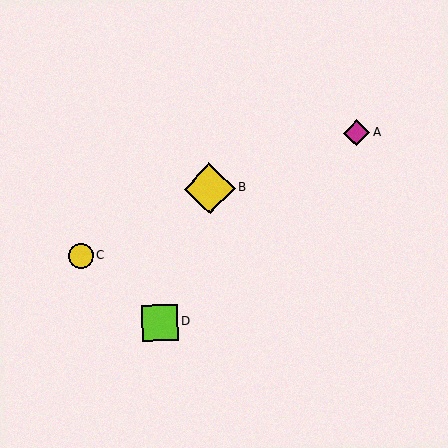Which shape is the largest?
The yellow diamond (labeled B) is the largest.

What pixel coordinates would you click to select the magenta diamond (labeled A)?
Click at (357, 133) to select the magenta diamond A.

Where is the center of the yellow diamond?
The center of the yellow diamond is at (210, 189).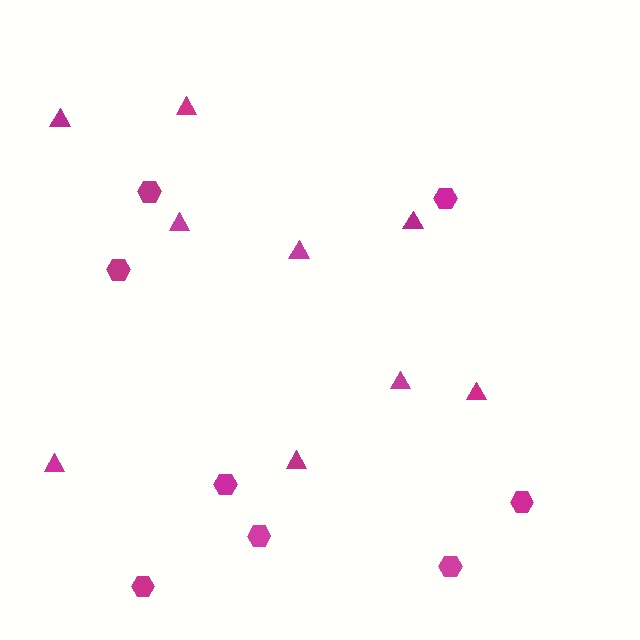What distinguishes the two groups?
There are 2 groups: one group of hexagons (8) and one group of triangles (9).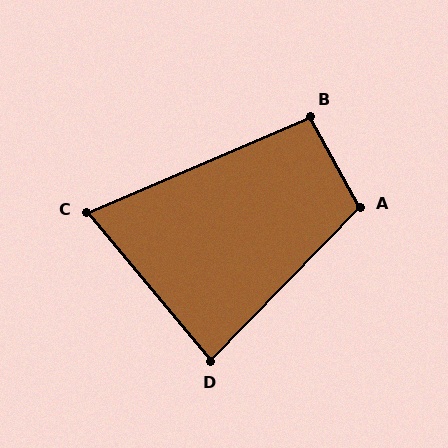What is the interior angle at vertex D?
Approximately 84 degrees (acute).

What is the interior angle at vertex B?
Approximately 96 degrees (obtuse).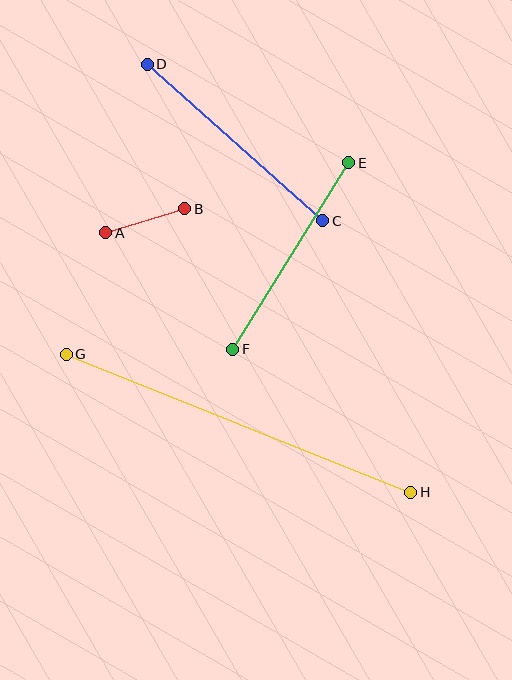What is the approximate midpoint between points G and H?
The midpoint is at approximately (238, 423) pixels.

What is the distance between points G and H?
The distance is approximately 371 pixels.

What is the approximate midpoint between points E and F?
The midpoint is at approximately (291, 256) pixels.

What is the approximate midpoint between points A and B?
The midpoint is at approximately (145, 221) pixels.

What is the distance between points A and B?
The distance is approximately 82 pixels.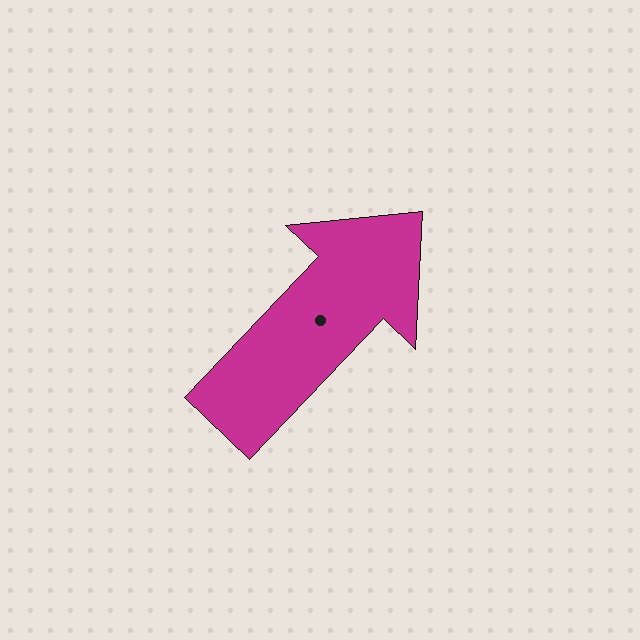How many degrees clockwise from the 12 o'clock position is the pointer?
Approximately 43 degrees.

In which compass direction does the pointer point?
Northeast.